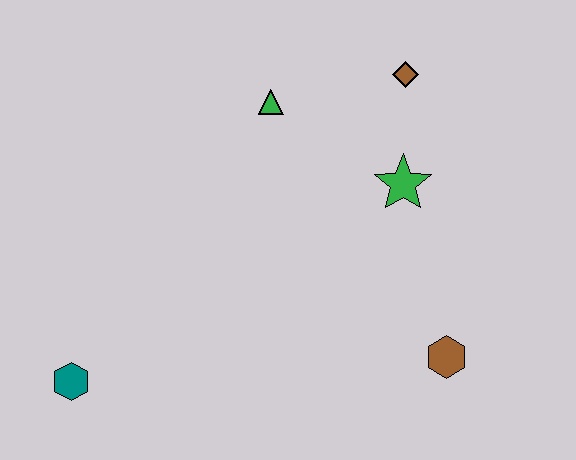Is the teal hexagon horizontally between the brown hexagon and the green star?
No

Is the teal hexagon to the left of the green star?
Yes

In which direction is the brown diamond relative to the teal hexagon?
The brown diamond is to the right of the teal hexagon.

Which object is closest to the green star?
The brown diamond is closest to the green star.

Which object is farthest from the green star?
The teal hexagon is farthest from the green star.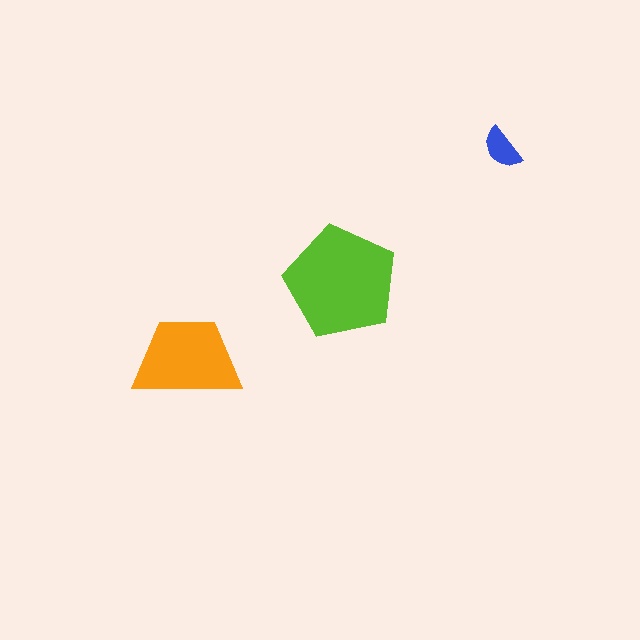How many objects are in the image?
There are 3 objects in the image.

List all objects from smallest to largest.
The blue semicircle, the orange trapezoid, the lime pentagon.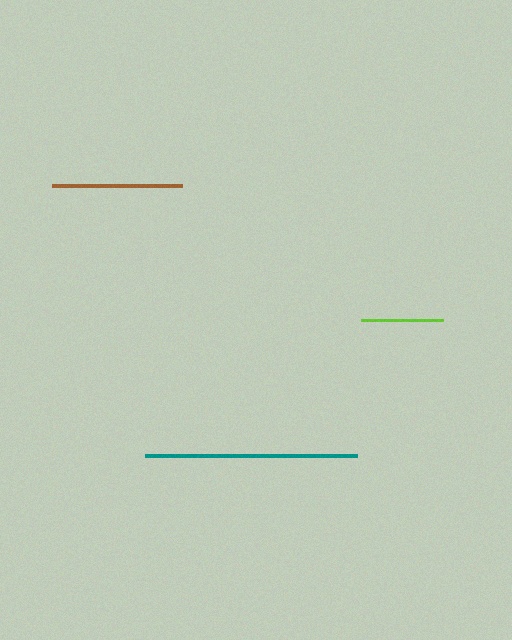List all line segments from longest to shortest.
From longest to shortest: teal, brown, lime.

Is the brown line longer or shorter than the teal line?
The teal line is longer than the brown line.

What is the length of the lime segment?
The lime segment is approximately 82 pixels long.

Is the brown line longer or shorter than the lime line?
The brown line is longer than the lime line.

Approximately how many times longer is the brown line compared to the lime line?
The brown line is approximately 1.6 times the length of the lime line.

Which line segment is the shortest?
The lime line is the shortest at approximately 82 pixels.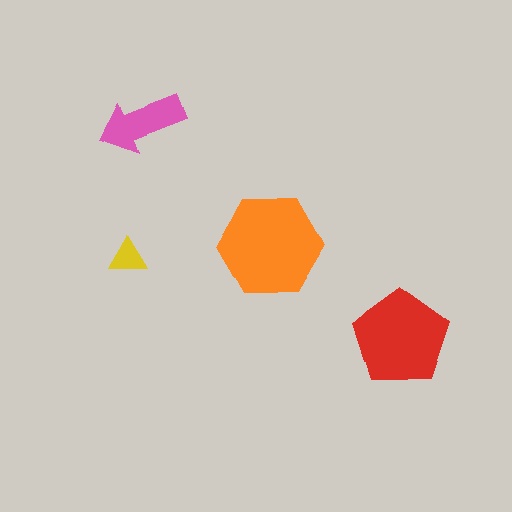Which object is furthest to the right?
The red pentagon is rightmost.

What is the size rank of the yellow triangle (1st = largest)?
4th.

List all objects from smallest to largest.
The yellow triangle, the pink arrow, the red pentagon, the orange hexagon.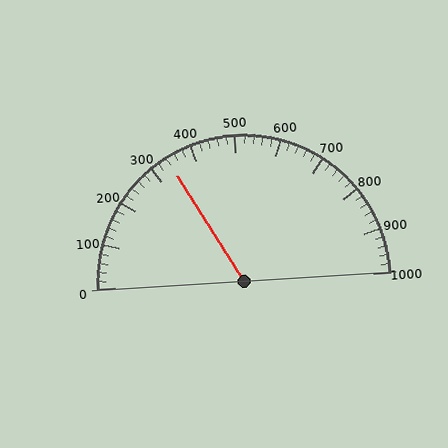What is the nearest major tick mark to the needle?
The nearest major tick mark is 300.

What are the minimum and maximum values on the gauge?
The gauge ranges from 0 to 1000.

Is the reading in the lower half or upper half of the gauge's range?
The reading is in the lower half of the range (0 to 1000).